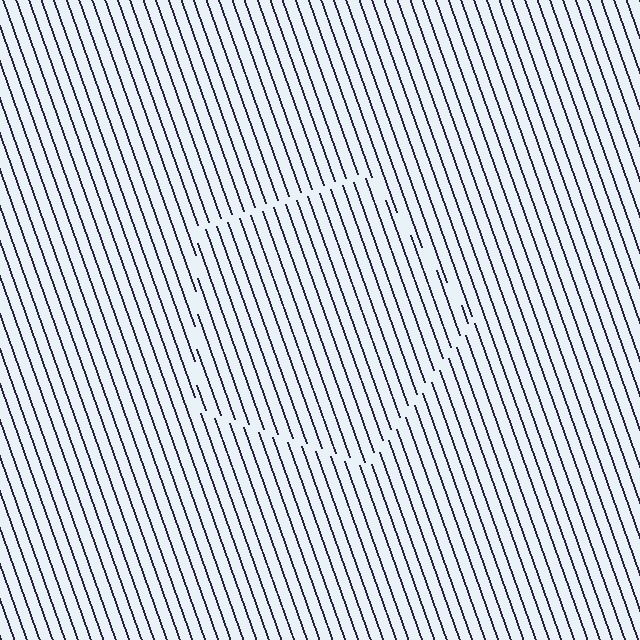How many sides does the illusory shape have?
5 sides — the line-ends trace a pentagon.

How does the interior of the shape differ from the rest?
The interior of the shape contains the same grating, shifted by half a period — the contour is defined by the phase discontinuity where line-ends from the inner and outer gratings abut.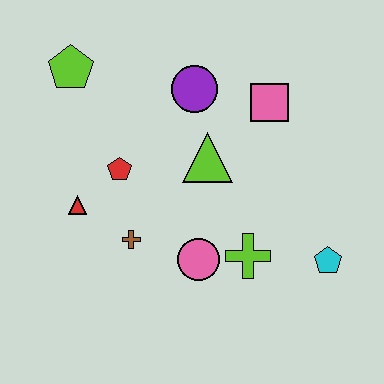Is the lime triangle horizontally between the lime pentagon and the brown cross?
No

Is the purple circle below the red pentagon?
No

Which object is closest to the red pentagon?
The red triangle is closest to the red pentagon.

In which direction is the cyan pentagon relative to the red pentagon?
The cyan pentagon is to the right of the red pentagon.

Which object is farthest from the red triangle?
The cyan pentagon is farthest from the red triangle.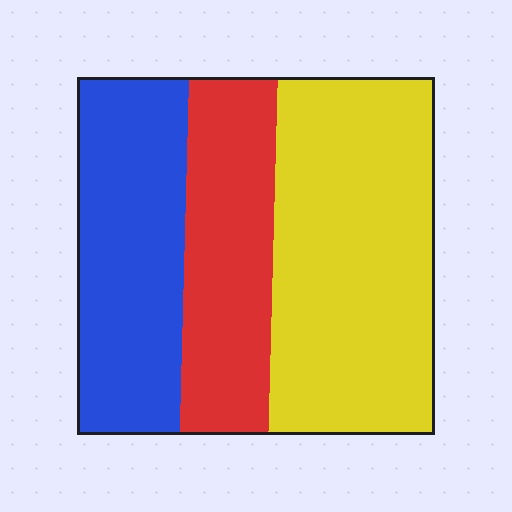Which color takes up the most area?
Yellow, at roughly 45%.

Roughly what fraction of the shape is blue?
Blue covers about 30% of the shape.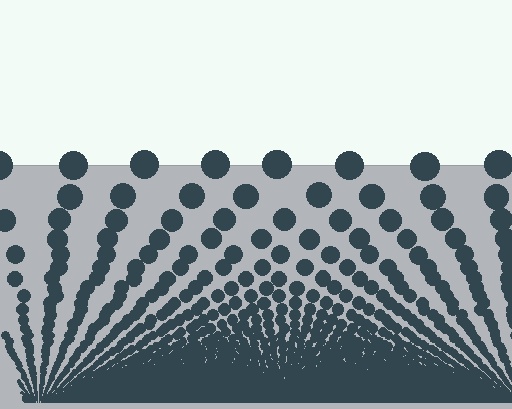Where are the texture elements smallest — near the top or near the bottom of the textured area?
Near the bottom.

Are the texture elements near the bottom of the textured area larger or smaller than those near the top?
Smaller. The gradient is inverted — elements near the bottom are smaller and denser.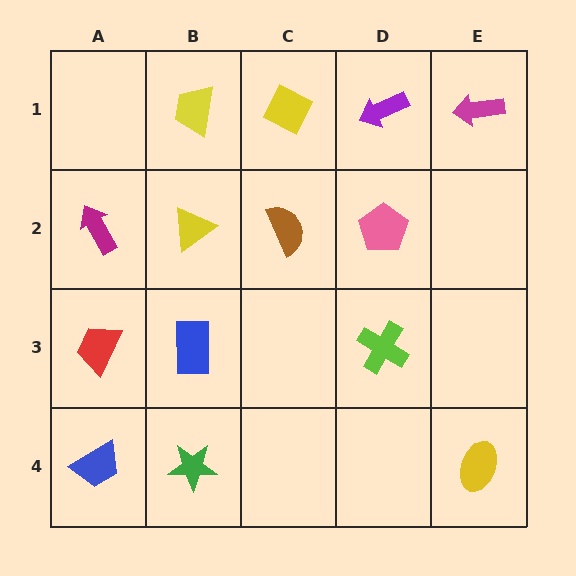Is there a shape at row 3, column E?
No, that cell is empty.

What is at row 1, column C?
A yellow diamond.